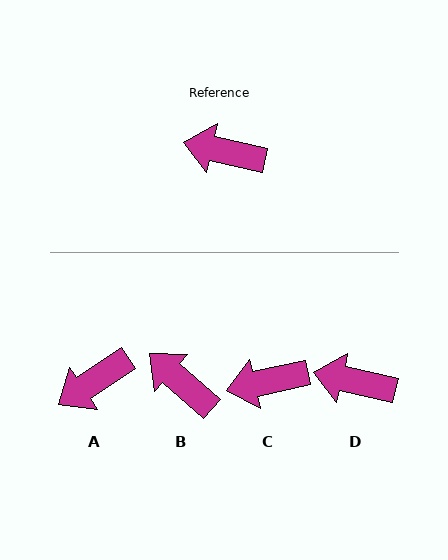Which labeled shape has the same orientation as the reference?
D.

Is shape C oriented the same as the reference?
No, it is off by about 25 degrees.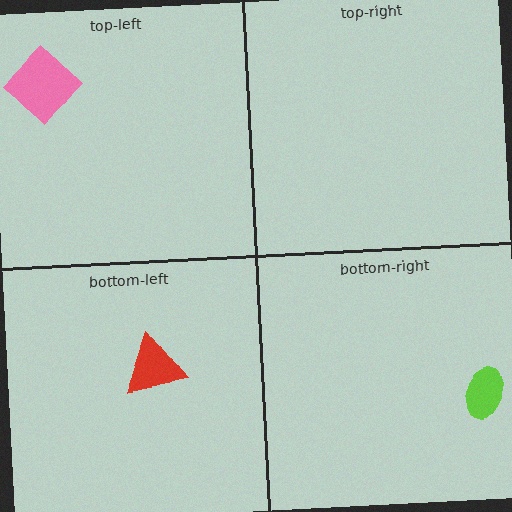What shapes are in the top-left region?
The pink diamond.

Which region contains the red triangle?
The bottom-left region.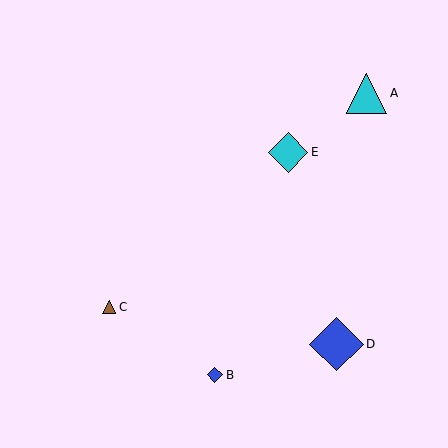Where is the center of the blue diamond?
The center of the blue diamond is at (337, 344).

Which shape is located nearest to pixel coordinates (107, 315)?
The brown triangle (labeled C) at (109, 307) is nearest to that location.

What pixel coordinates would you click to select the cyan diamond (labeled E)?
Click at (288, 152) to select the cyan diamond E.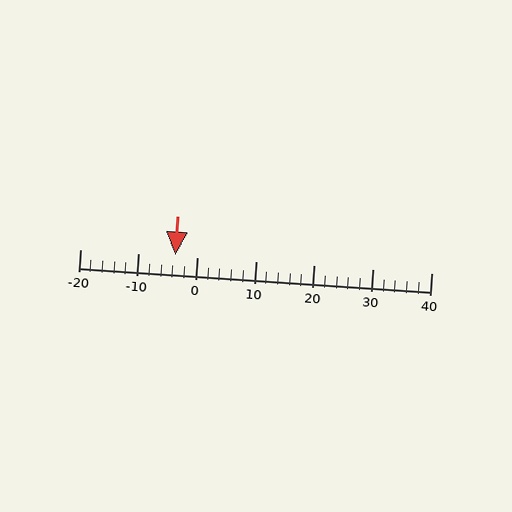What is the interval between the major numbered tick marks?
The major tick marks are spaced 10 units apart.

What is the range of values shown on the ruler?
The ruler shows values from -20 to 40.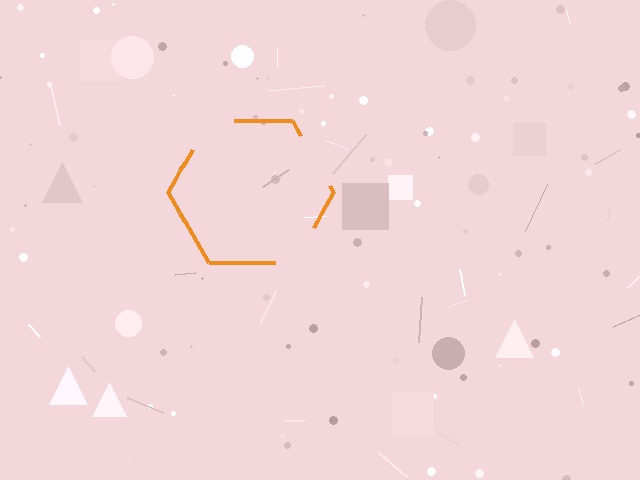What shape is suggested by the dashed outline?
The dashed outline suggests a hexagon.